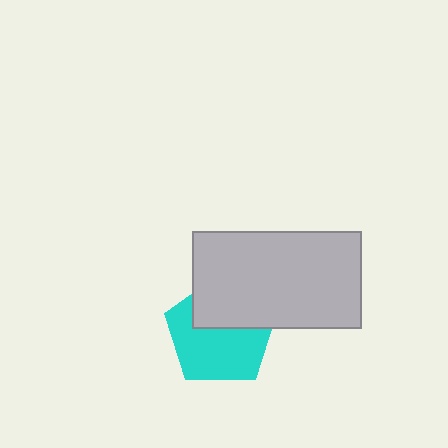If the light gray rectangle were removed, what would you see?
You would see the complete cyan pentagon.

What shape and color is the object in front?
The object in front is a light gray rectangle.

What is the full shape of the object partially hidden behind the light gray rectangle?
The partially hidden object is a cyan pentagon.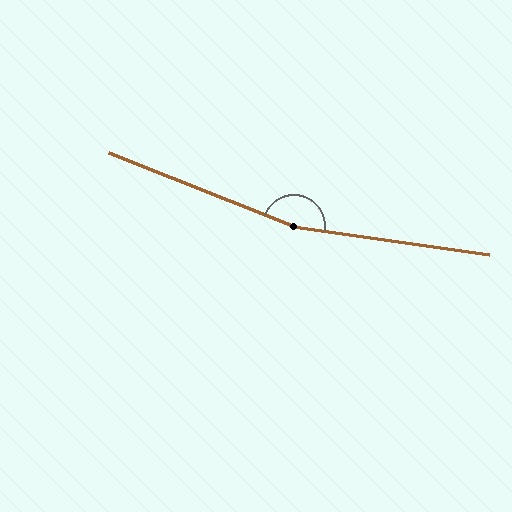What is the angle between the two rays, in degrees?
Approximately 167 degrees.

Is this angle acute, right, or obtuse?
It is obtuse.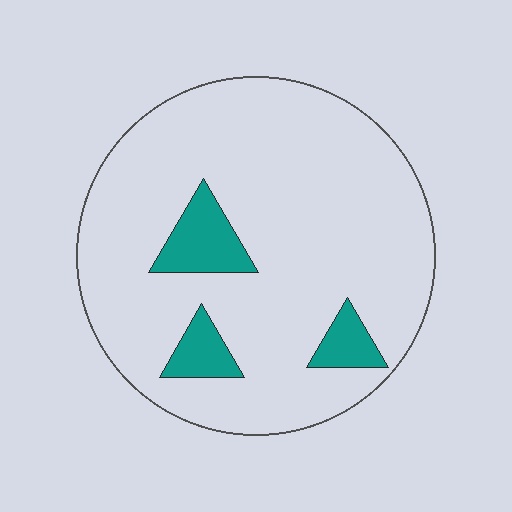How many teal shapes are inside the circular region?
3.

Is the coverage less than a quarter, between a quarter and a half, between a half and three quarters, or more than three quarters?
Less than a quarter.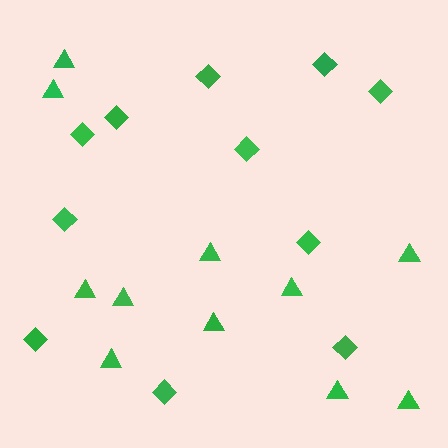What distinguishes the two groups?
There are 2 groups: one group of triangles (11) and one group of diamonds (11).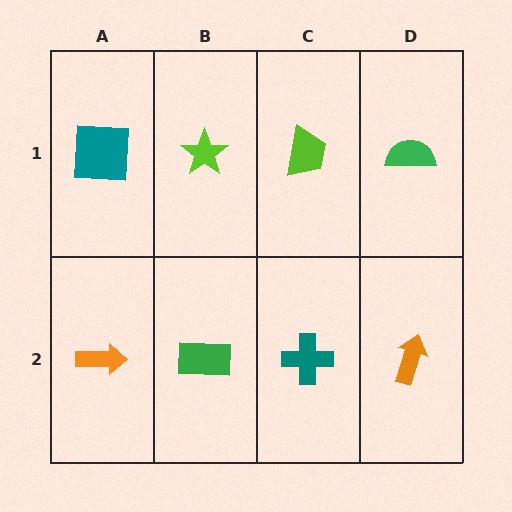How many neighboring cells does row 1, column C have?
3.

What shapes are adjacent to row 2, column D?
A green semicircle (row 1, column D), a teal cross (row 2, column C).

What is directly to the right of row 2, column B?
A teal cross.